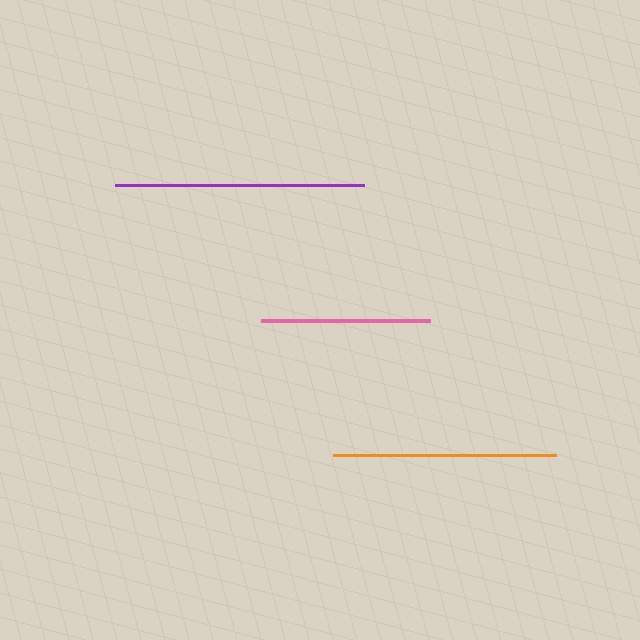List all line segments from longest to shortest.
From longest to shortest: purple, orange, pink.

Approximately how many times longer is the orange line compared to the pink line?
The orange line is approximately 1.3 times the length of the pink line.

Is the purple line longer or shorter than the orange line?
The purple line is longer than the orange line.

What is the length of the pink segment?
The pink segment is approximately 170 pixels long.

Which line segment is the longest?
The purple line is the longest at approximately 249 pixels.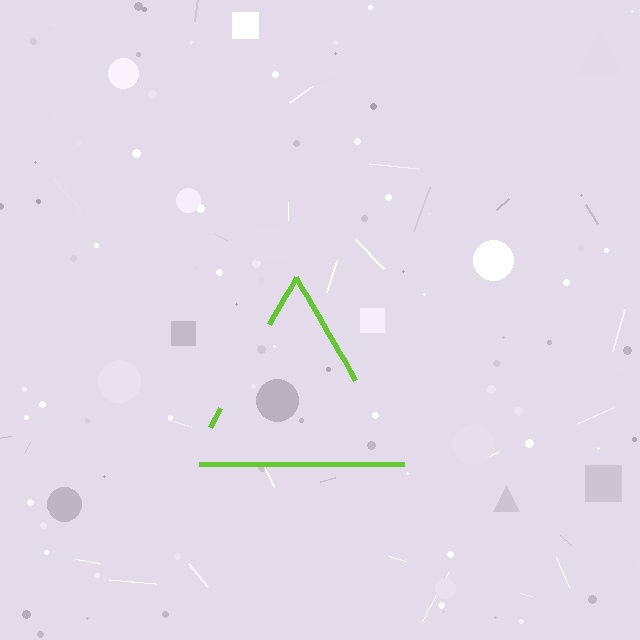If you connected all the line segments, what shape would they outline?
They would outline a triangle.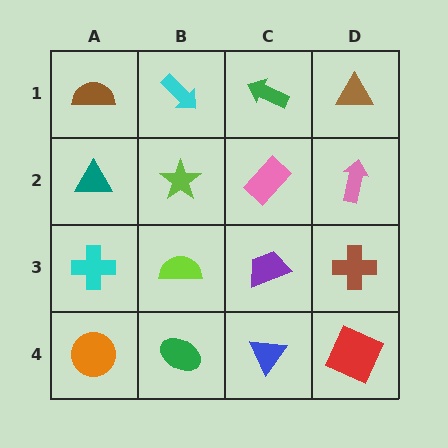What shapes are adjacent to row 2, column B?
A cyan arrow (row 1, column B), a lime semicircle (row 3, column B), a teal triangle (row 2, column A), a pink rectangle (row 2, column C).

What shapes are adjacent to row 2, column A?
A brown semicircle (row 1, column A), a cyan cross (row 3, column A), a lime star (row 2, column B).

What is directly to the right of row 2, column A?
A lime star.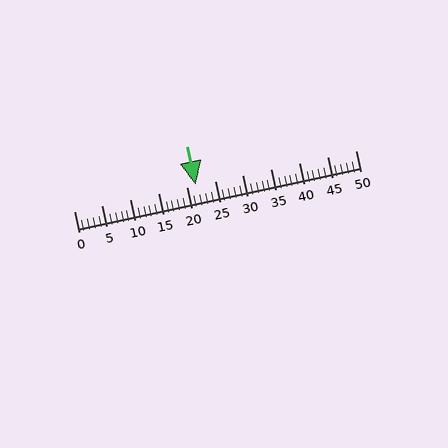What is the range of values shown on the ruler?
The ruler shows values from 0 to 50.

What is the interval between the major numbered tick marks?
The major tick marks are spaced 5 units apart.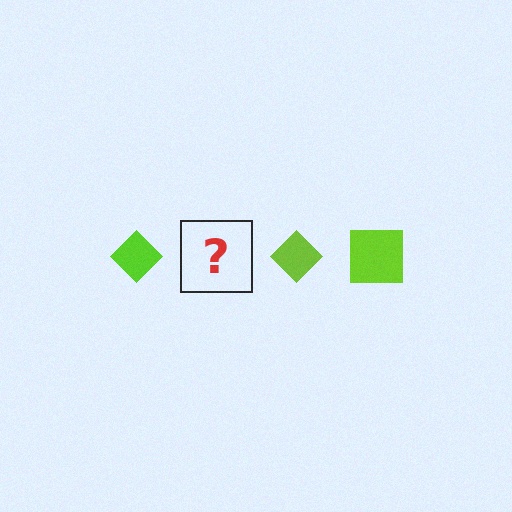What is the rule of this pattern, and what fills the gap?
The rule is that the pattern cycles through diamond, square shapes in lime. The gap should be filled with a lime square.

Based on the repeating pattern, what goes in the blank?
The blank should be a lime square.